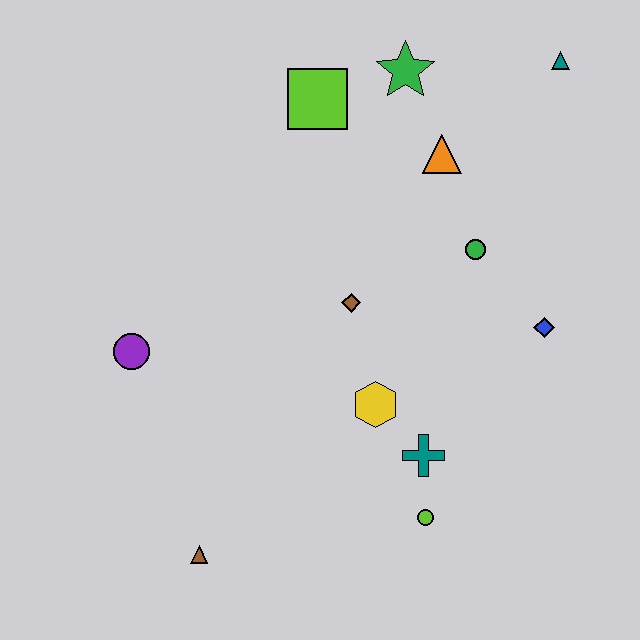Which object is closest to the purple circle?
The brown triangle is closest to the purple circle.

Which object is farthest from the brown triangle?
The teal triangle is farthest from the brown triangle.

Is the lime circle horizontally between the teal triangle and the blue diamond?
No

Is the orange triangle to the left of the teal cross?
No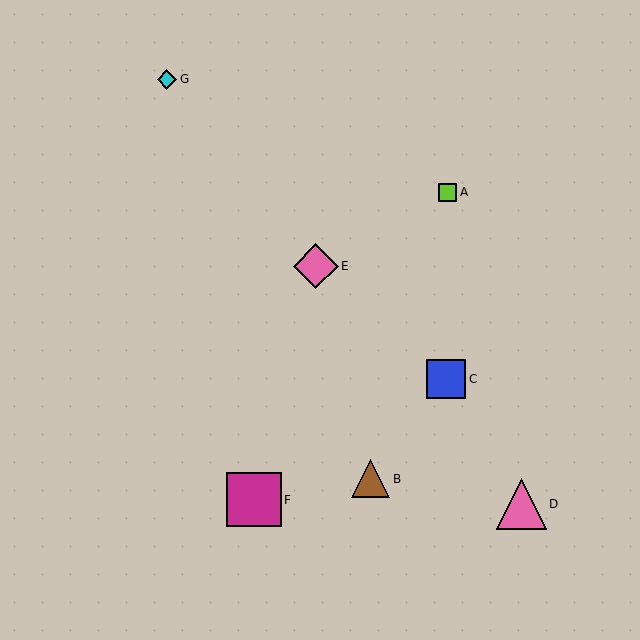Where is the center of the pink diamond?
The center of the pink diamond is at (316, 266).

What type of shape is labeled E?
Shape E is a pink diamond.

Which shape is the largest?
The magenta square (labeled F) is the largest.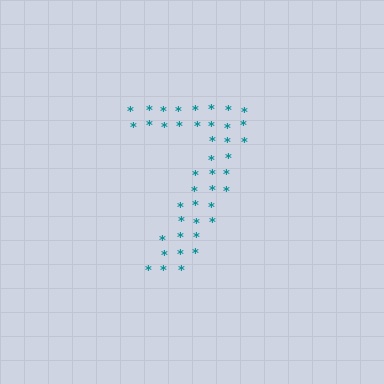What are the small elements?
The small elements are asterisks.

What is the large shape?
The large shape is the digit 7.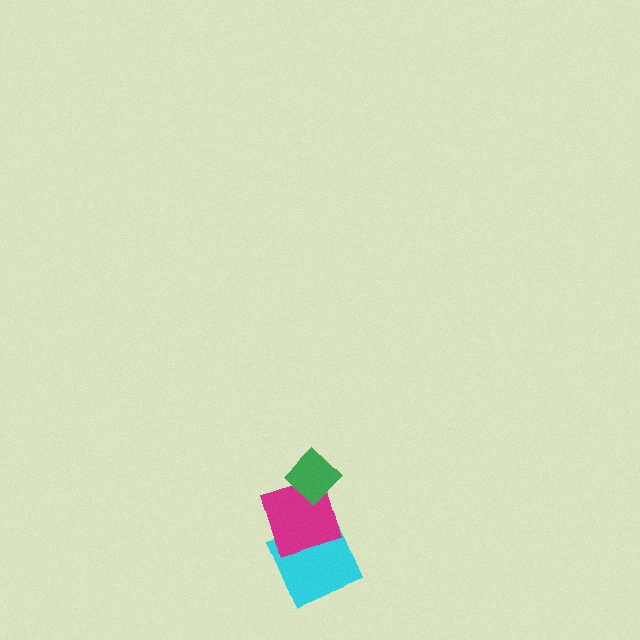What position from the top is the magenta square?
The magenta square is 2nd from the top.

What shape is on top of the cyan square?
The magenta square is on top of the cyan square.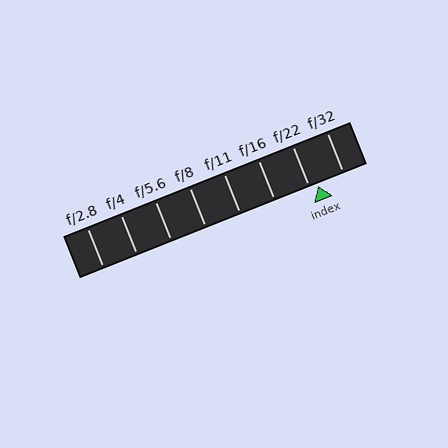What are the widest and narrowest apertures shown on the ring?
The widest aperture shown is f/2.8 and the narrowest is f/32.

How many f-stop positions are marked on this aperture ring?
There are 8 f-stop positions marked.